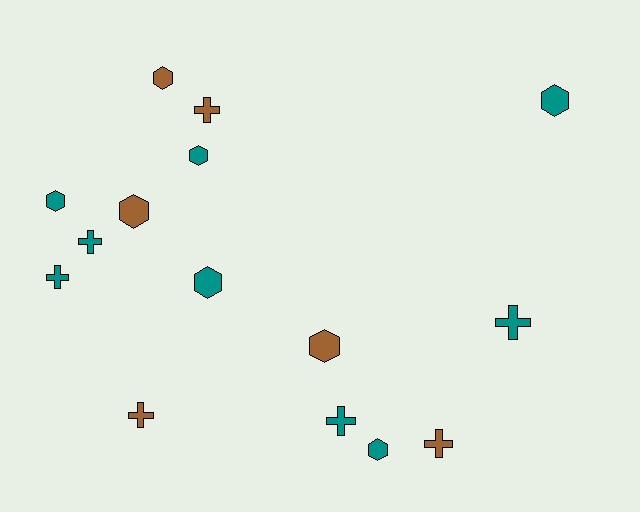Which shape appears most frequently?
Hexagon, with 8 objects.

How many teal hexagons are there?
There are 5 teal hexagons.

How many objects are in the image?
There are 15 objects.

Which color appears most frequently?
Teal, with 9 objects.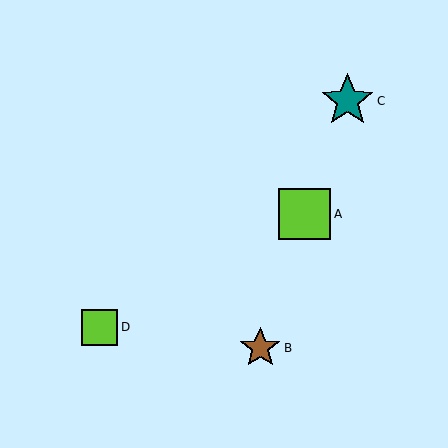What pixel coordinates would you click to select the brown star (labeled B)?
Click at (260, 348) to select the brown star B.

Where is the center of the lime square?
The center of the lime square is at (100, 327).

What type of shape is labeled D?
Shape D is a lime square.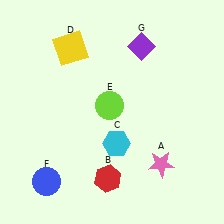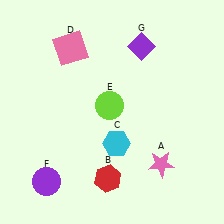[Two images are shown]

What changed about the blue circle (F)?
In Image 1, F is blue. In Image 2, it changed to purple.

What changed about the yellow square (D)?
In Image 1, D is yellow. In Image 2, it changed to pink.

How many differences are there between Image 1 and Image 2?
There are 2 differences between the two images.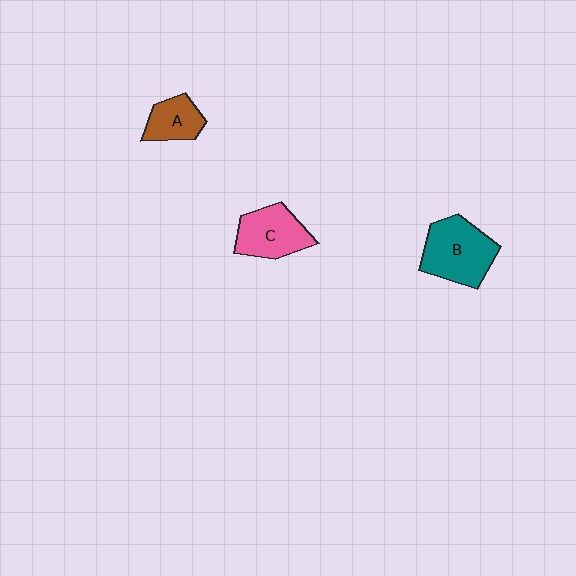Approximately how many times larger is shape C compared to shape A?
Approximately 1.5 times.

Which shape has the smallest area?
Shape A (brown).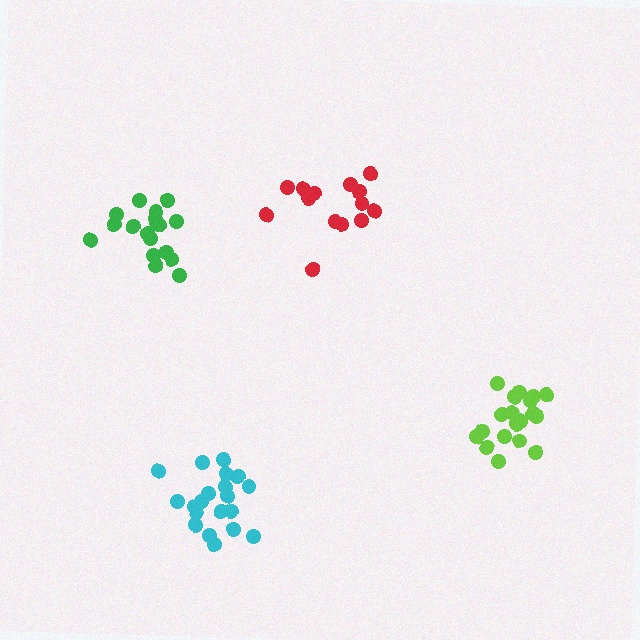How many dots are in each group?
Group 1: 14 dots, Group 2: 20 dots, Group 3: 20 dots, Group 4: 19 dots (73 total).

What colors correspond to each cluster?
The clusters are colored: red, cyan, lime, green.